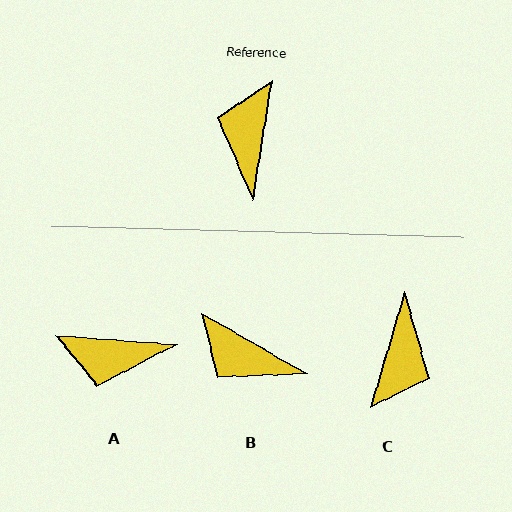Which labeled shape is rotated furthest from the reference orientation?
C, about 173 degrees away.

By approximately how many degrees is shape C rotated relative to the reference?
Approximately 173 degrees counter-clockwise.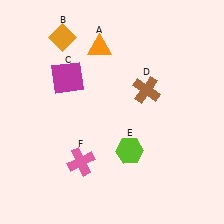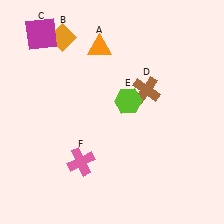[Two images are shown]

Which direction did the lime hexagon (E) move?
The lime hexagon (E) moved up.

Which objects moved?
The objects that moved are: the magenta square (C), the lime hexagon (E).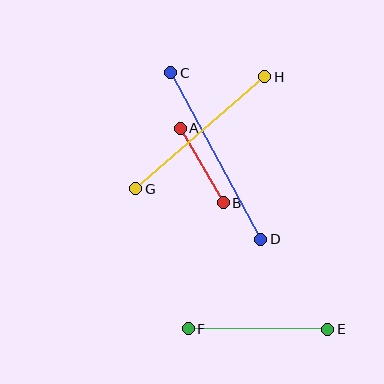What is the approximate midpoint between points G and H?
The midpoint is at approximately (200, 133) pixels.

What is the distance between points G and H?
The distance is approximately 171 pixels.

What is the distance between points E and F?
The distance is approximately 140 pixels.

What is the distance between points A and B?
The distance is approximately 86 pixels.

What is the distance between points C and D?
The distance is approximately 189 pixels.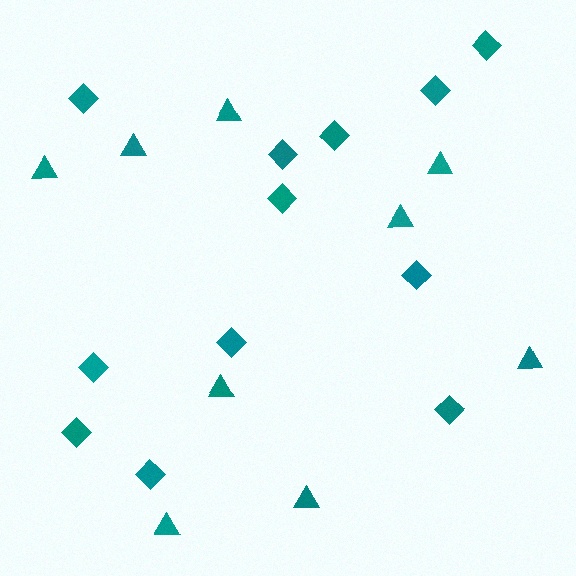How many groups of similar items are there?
There are 2 groups: one group of diamonds (12) and one group of triangles (9).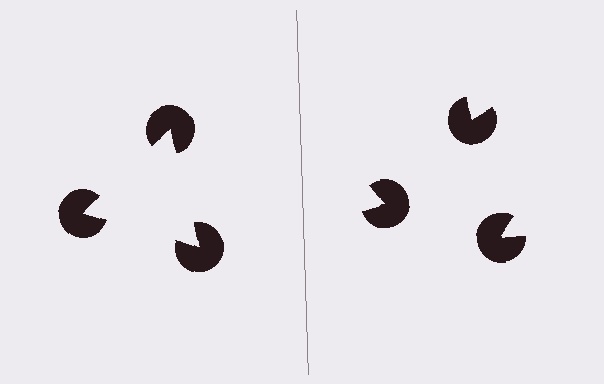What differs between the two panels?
The pac-man discs are positioned identically on both sides; only the wedge orientations differ. On the left they align to a triangle; on the right they are misaligned.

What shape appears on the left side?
An illusory triangle.